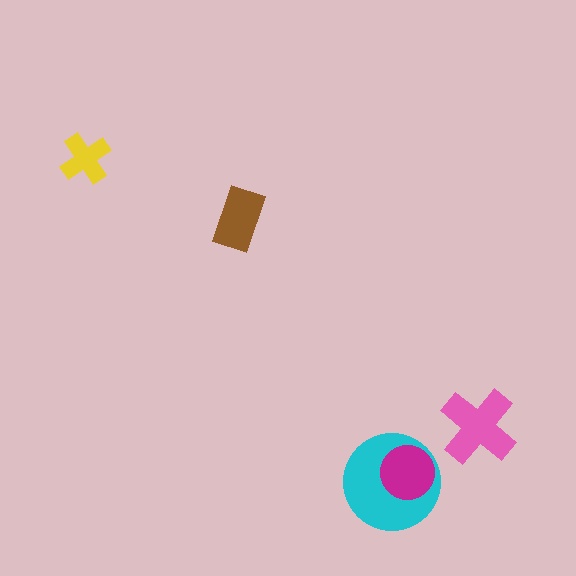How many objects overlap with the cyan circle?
1 object overlaps with the cyan circle.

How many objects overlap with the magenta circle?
1 object overlaps with the magenta circle.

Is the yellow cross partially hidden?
No, no other shape covers it.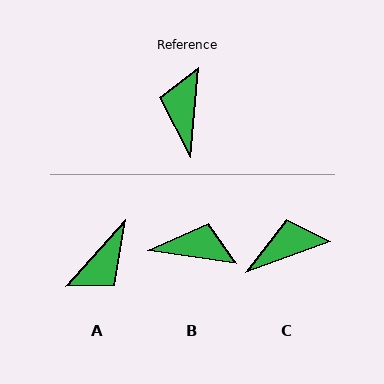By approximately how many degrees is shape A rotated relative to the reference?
Approximately 143 degrees counter-clockwise.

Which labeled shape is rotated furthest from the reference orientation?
A, about 143 degrees away.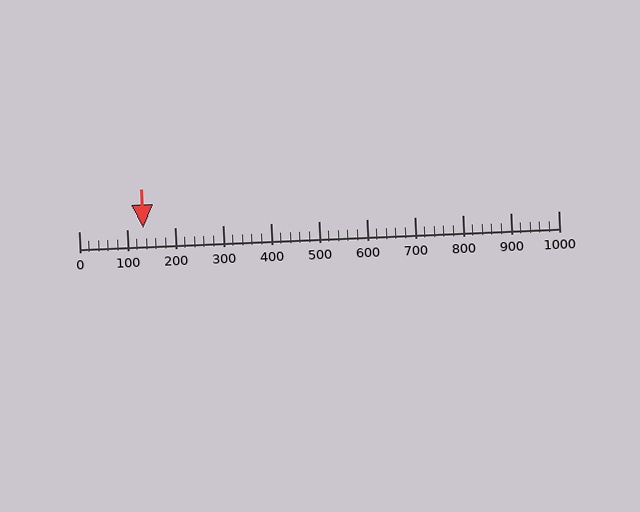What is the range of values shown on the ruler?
The ruler shows values from 0 to 1000.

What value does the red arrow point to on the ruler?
The red arrow points to approximately 135.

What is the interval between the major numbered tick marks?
The major tick marks are spaced 100 units apart.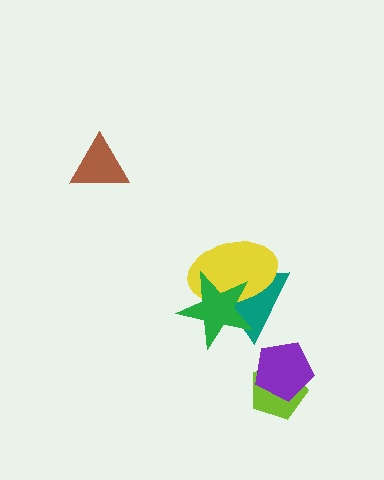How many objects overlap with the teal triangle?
2 objects overlap with the teal triangle.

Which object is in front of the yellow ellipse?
The green star is in front of the yellow ellipse.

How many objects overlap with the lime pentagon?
1 object overlaps with the lime pentagon.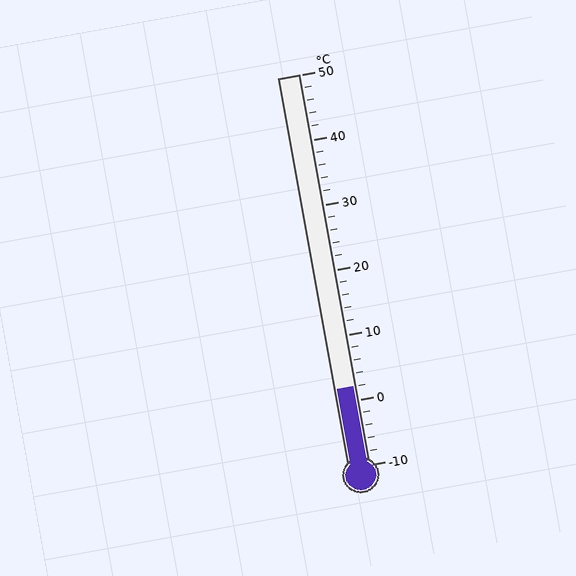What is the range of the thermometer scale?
The thermometer scale ranges from -10°C to 50°C.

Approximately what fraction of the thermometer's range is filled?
The thermometer is filled to approximately 20% of its range.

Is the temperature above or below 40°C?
The temperature is below 40°C.